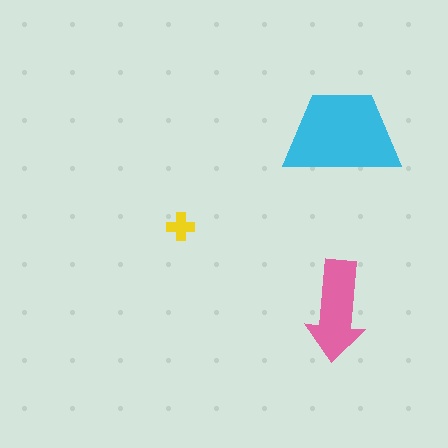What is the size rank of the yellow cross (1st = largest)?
3rd.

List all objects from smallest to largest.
The yellow cross, the pink arrow, the cyan trapezoid.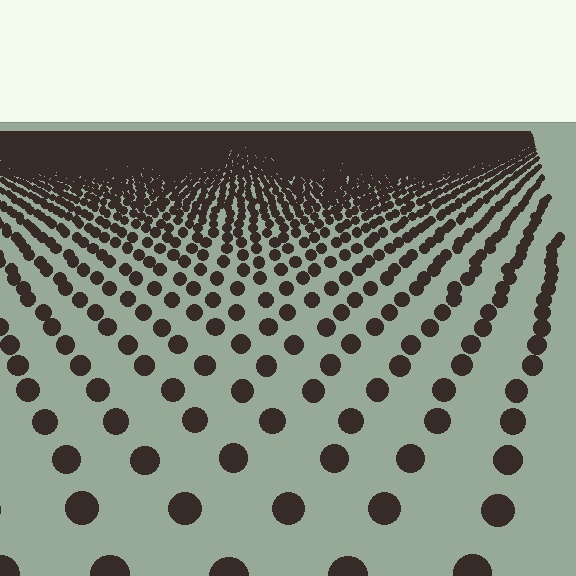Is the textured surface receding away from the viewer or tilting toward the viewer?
The surface is receding away from the viewer. Texture elements get smaller and denser toward the top.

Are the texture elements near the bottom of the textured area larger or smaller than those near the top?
Larger. Near the bottom, elements are closer to the viewer and appear at a bigger on-screen size.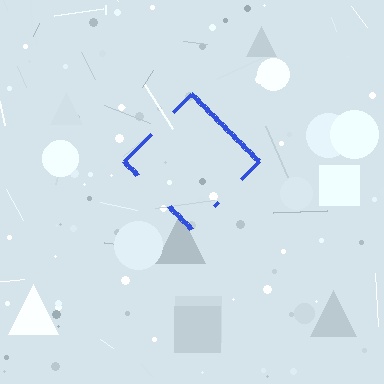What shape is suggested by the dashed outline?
The dashed outline suggests a diamond.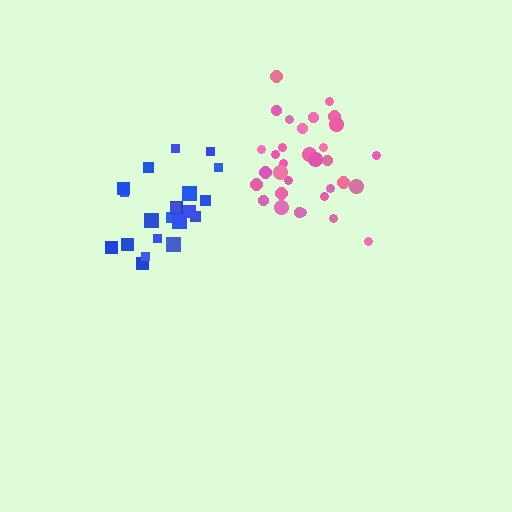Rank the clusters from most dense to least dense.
blue, pink.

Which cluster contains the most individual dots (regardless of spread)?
Pink (32).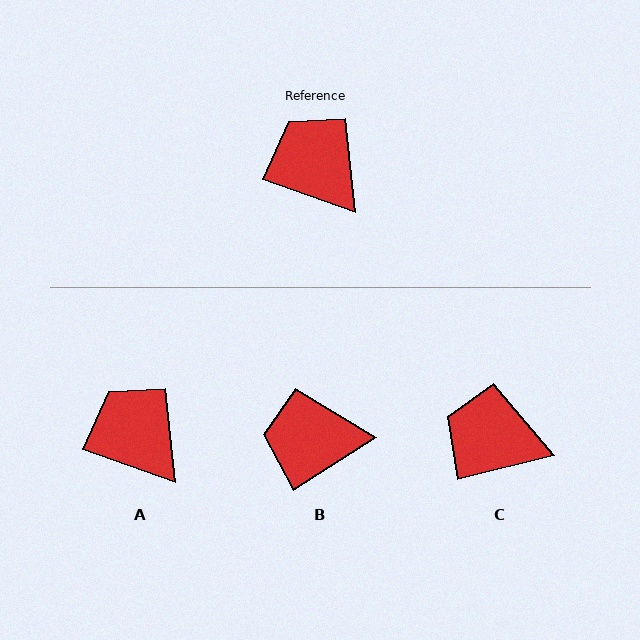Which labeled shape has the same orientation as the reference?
A.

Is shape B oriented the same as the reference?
No, it is off by about 52 degrees.